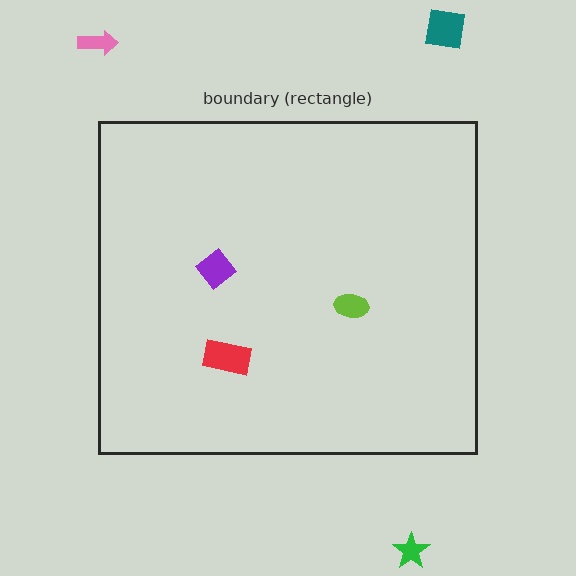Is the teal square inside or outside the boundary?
Outside.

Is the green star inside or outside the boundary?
Outside.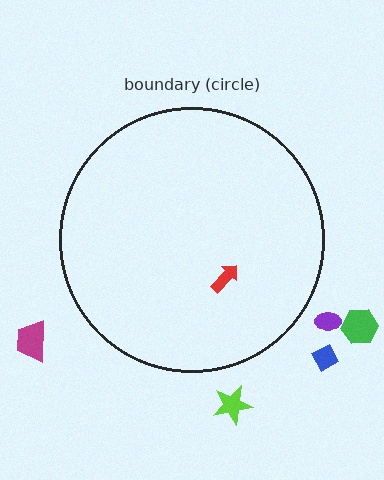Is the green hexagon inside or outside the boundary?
Outside.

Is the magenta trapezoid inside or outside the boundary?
Outside.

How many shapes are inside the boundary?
1 inside, 5 outside.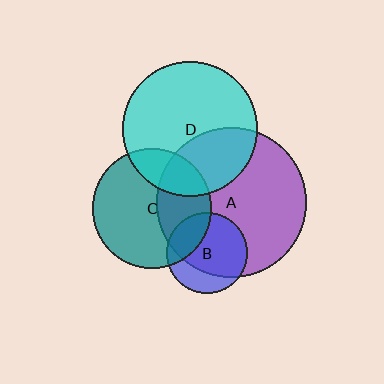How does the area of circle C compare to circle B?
Approximately 2.2 times.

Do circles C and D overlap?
Yes.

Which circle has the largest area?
Circle A (purple).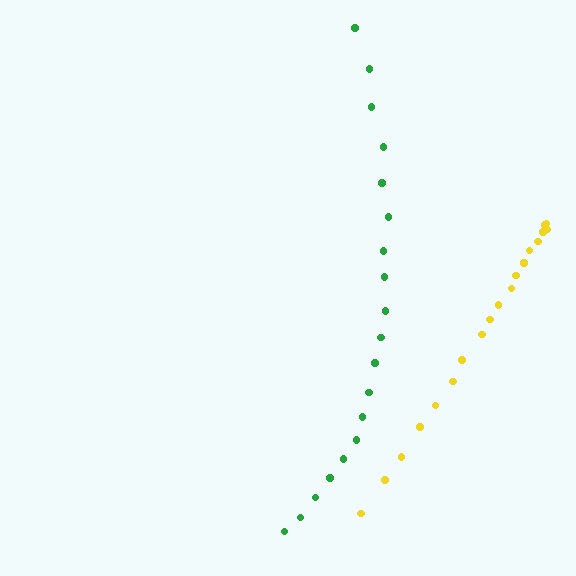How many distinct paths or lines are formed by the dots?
There are 2 distinct paths.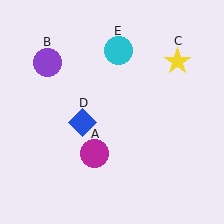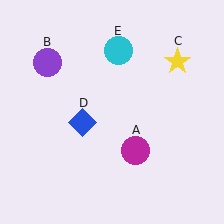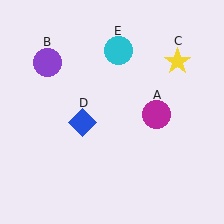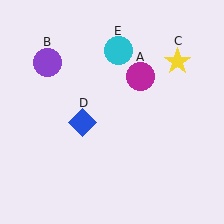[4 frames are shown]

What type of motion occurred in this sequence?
The magenta circle (object A) rotated counterclockwise around the center of the scene.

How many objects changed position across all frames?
1 object changed position: magenta circle (object A).